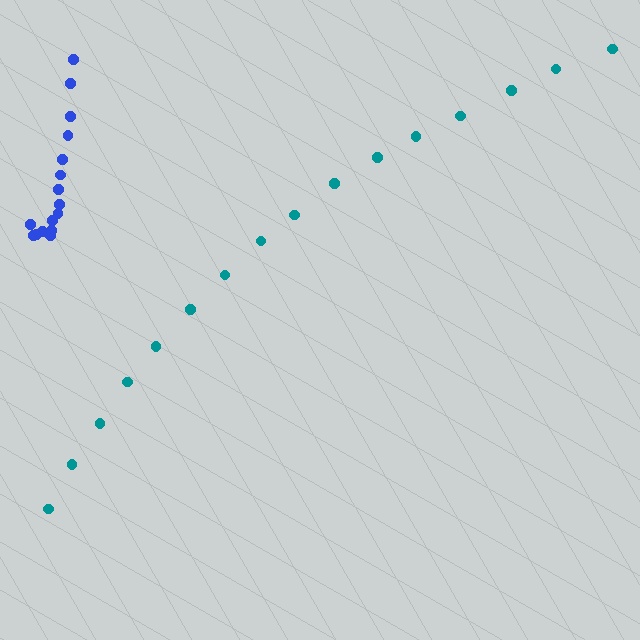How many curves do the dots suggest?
There are 2 distinct paths.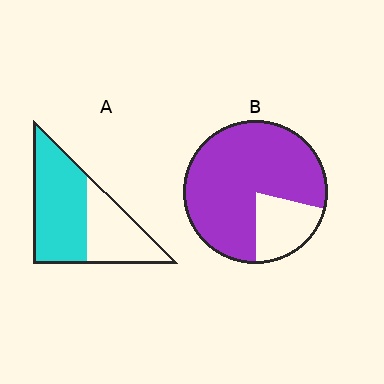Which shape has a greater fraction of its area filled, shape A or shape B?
Shape B.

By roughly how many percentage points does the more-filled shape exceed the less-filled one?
By roughly 20 percentage points (B over A).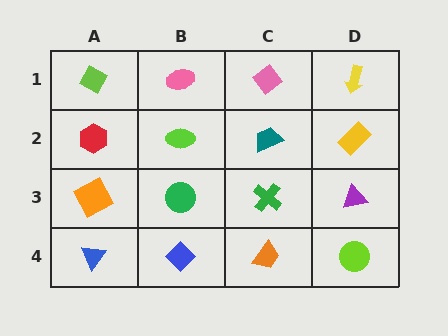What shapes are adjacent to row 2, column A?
A lime diamond (row 1, column A), an orange square (row 3, column A), a lime ellipse (row 2, column B).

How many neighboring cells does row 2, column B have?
4.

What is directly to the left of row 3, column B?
An orange square.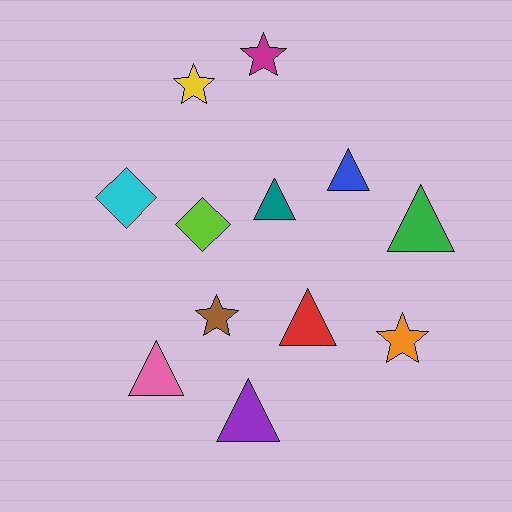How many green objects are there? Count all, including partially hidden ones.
There is 1 green object.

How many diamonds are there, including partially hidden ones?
There are 2 diamonds.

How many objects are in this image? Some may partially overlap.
There are 12 objects.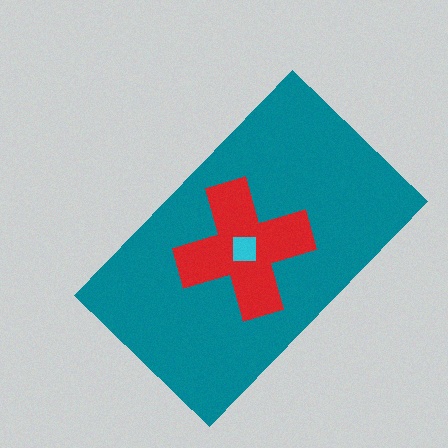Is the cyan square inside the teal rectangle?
Yes.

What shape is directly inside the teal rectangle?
The red cross.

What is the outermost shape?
The teal rectangle.